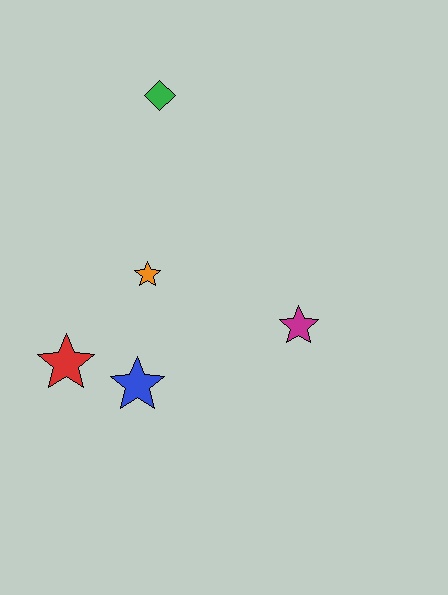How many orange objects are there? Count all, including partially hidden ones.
There is 1 orange object.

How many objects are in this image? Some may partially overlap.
There are 5 objects.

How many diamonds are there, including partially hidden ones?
There is 1 diamond.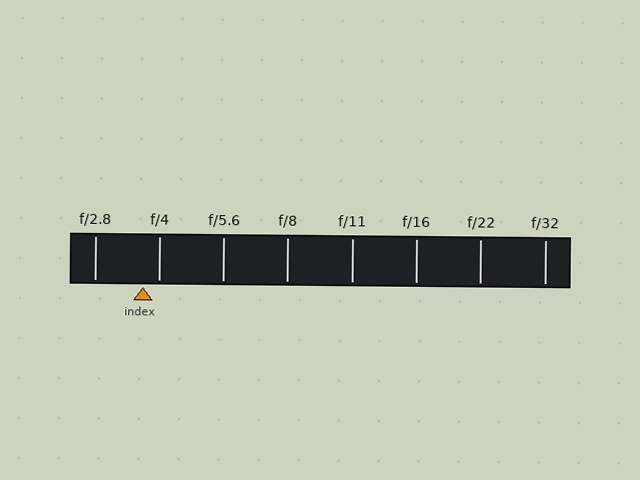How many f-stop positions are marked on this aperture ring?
There are 8 f-stop positions marked.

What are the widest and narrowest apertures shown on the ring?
The widest aperture shown is f/2.8 and the narrowest is f/32.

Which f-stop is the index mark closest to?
The index mark is closest to f/4.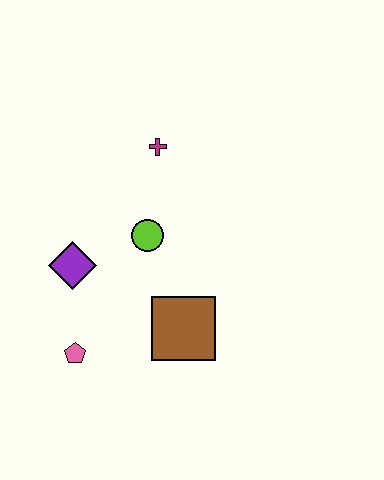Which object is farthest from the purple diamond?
The magenta cross is farthest from the purple diamond.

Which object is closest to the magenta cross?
The lime circle is closest to the magenta cross.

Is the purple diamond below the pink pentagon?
No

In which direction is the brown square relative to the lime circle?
The brown square is below the lime circle.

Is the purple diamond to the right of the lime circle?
No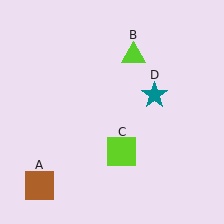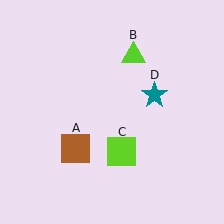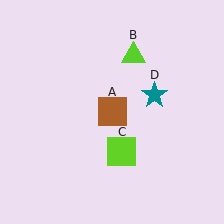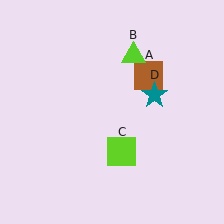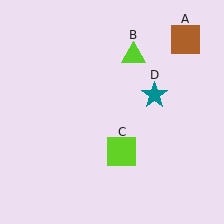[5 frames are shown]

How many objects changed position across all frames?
1 object changed position: brown square (object A).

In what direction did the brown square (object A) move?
The brown square (object A) moved up and to the right.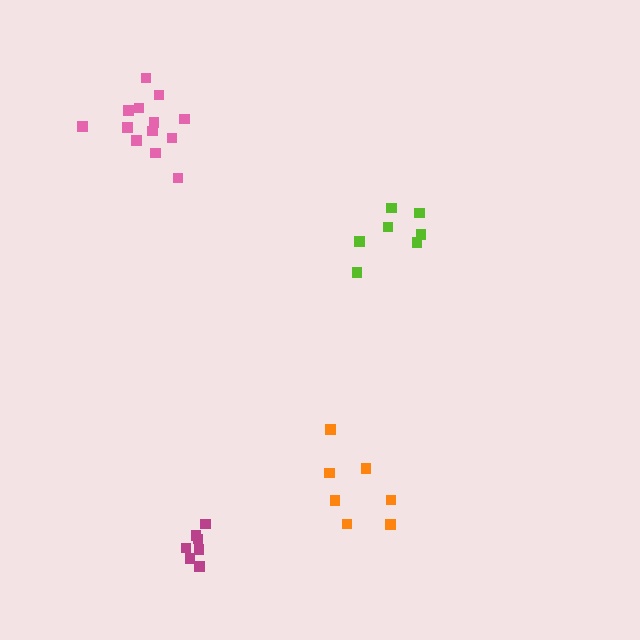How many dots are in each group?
Group 1: 7 dots, Group 2: 7 dots, Group 3: 13 dots, Group 4: 7 dots (34 total).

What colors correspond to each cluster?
The clusters are colored: lime, magenta, pink, orange.